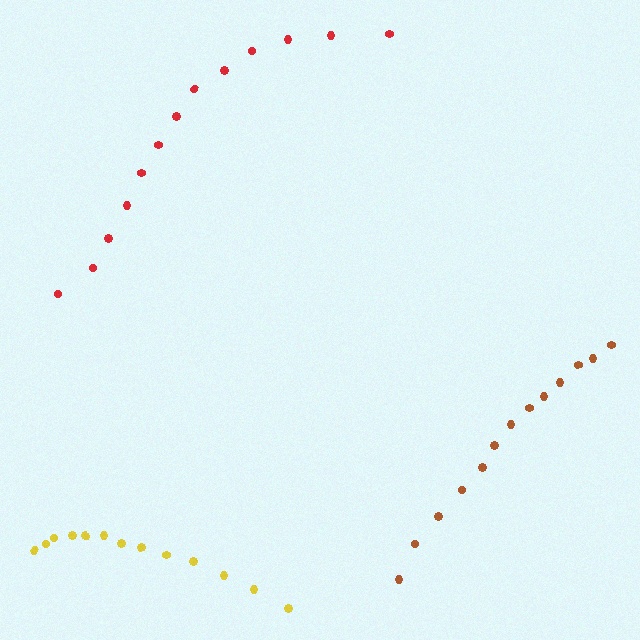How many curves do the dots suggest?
There are 3 distinct paths.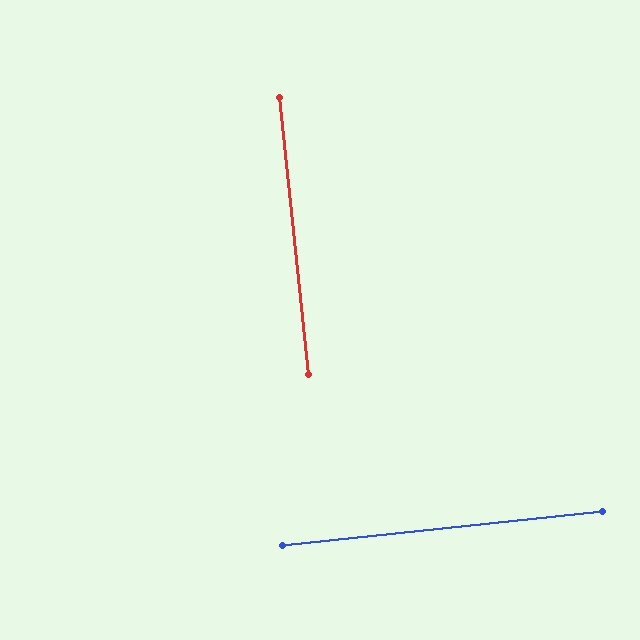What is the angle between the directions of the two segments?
Approximately 90 degrees.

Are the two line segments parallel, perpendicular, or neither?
Perpendicular — they meet at approximately 90°.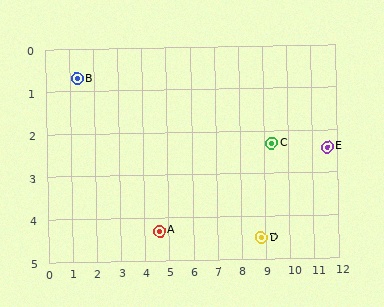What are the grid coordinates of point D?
Point D is at approximately (8.8, 4.5).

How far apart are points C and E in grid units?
Points C and E are about 2.3 grid units apart.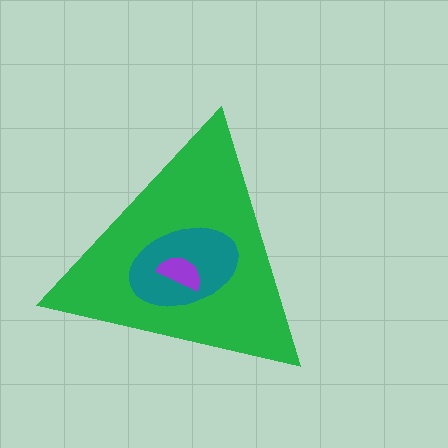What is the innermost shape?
The purple semicircle.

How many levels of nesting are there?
3.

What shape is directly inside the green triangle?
The teal ellipse.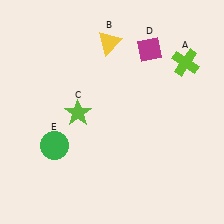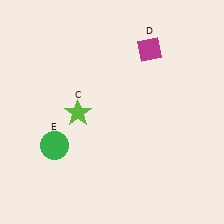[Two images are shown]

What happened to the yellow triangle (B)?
The yellow triangle (B) was removed in Image 2. It was in the top-left area of Image 1.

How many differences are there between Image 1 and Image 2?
There are 2 differences between the two images.